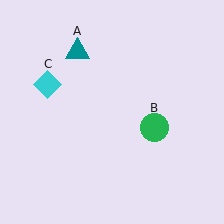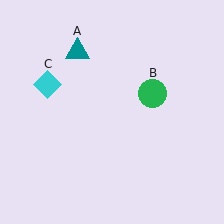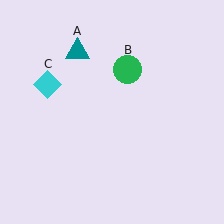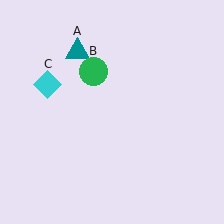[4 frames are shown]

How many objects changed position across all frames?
1 object changed position: green circle (object B).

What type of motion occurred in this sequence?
The green circle (object B) rotated counterclockwise around the center of the scene.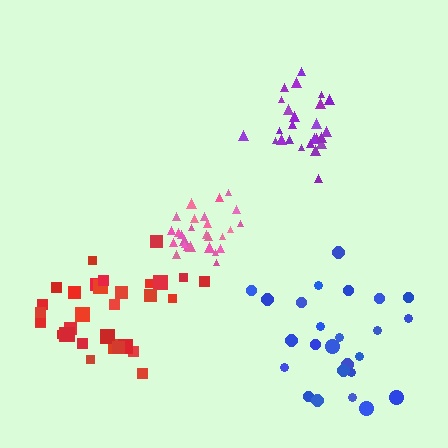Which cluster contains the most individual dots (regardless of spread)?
Red (32).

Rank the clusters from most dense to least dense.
pink, purple, red, blue.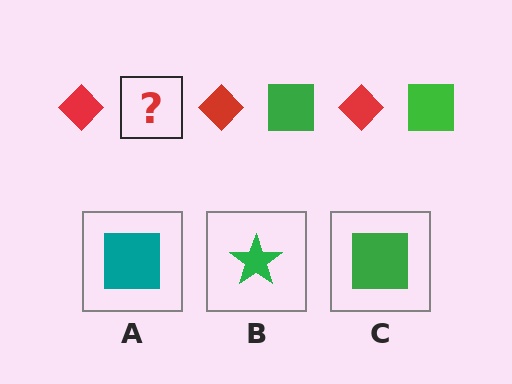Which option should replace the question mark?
Option C.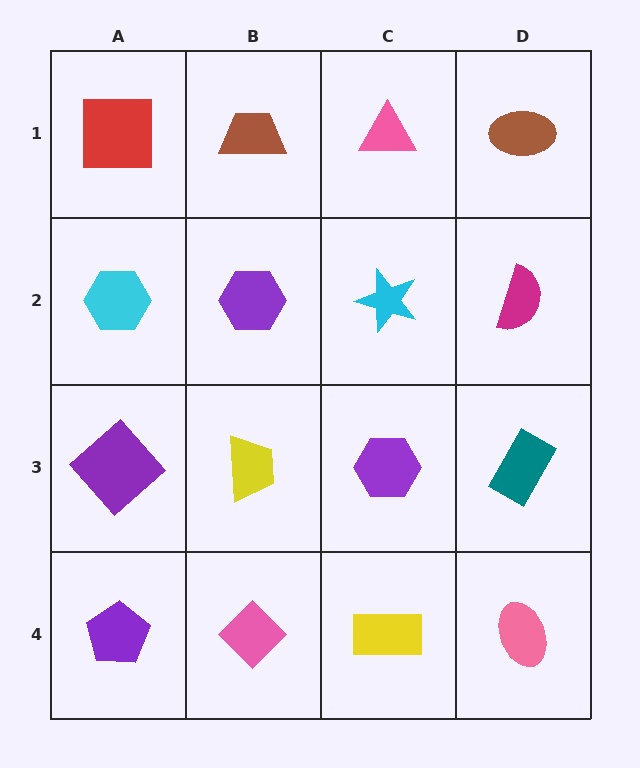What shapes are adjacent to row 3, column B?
A purple hexagon (row 2, column B), a pink diamond (row 4, column B), a purple diamond (row 3, column A), a purple hexagon (row 3, column C).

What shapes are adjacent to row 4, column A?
A purple diamond (row 3, column A), a pink diamond (row 4, column B).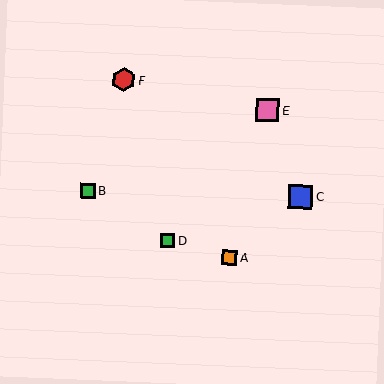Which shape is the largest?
The blue square (labeled C) is the largest.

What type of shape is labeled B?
Shape B is a green square.